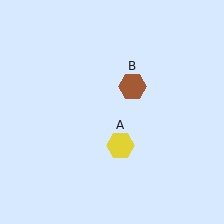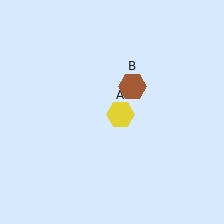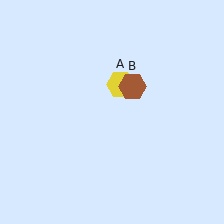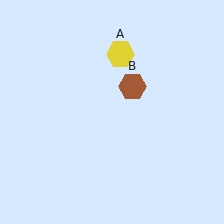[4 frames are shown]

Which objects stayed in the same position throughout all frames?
Brown hexagon (object B) remained stationary.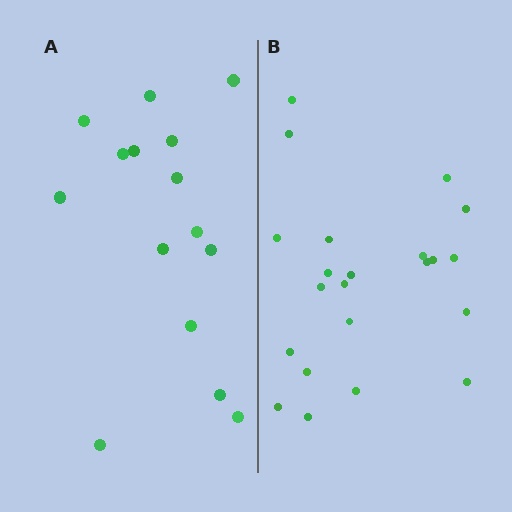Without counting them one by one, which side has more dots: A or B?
Region B (the right region) has more dots.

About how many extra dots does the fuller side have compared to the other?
Region B has roughly 8 or so more dots than region A.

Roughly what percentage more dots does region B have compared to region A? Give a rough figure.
About 45% more.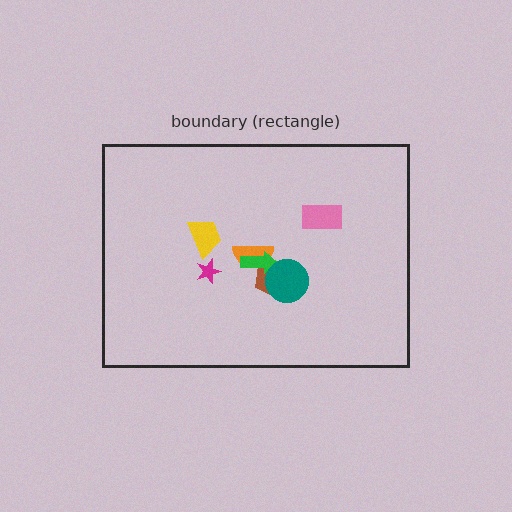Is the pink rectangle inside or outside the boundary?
Inside.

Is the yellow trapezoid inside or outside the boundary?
Inside.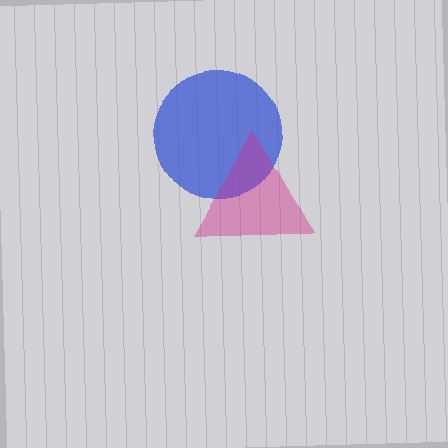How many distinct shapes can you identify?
There are 2 distinct shapes: a blue circle, a magenta triangle.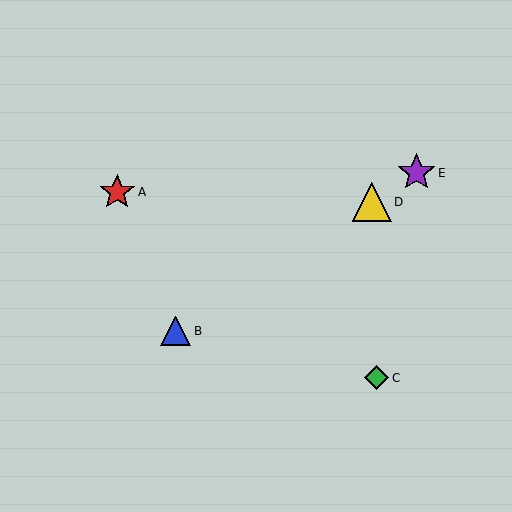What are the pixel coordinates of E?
Object E is at (416, 173).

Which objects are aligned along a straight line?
Objects B, D, E are aligned along a straight line.